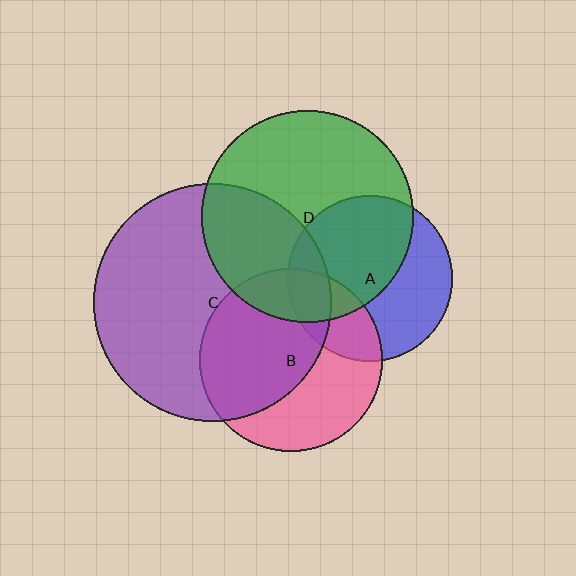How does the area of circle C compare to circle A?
Approximately 2.1 times.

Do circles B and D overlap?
Yes.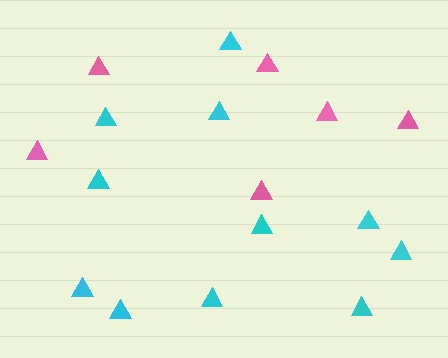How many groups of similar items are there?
There are 2 groups: one group of pink triangles (6) and one group of cyan triangles (11).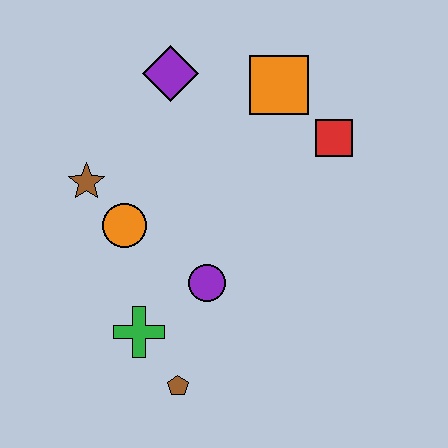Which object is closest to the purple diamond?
The orange square is closest to the purple diamond.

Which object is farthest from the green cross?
The orange square is farthest from the green cross.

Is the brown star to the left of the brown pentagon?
Yes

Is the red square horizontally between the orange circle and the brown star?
No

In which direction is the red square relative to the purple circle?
The red square is above the purple circle.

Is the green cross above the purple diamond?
No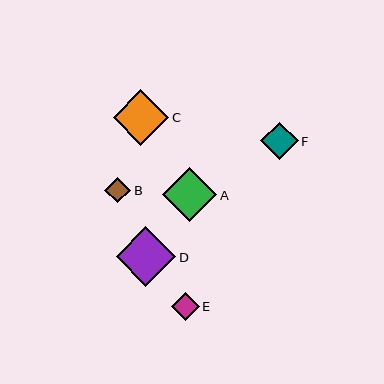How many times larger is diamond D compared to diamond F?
Diamond D is approximately 1.6 times the size of diamond F.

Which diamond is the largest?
Diamond D is the largest with a size of approximately 59 pixels.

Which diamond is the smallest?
Diamond B is the smallest with a size of approximately 26 pixels.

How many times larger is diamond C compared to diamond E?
Diamond C is approximately 2.0 times the size of diamond E.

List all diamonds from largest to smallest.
From largest to smallest: D, C, A, F, E, B.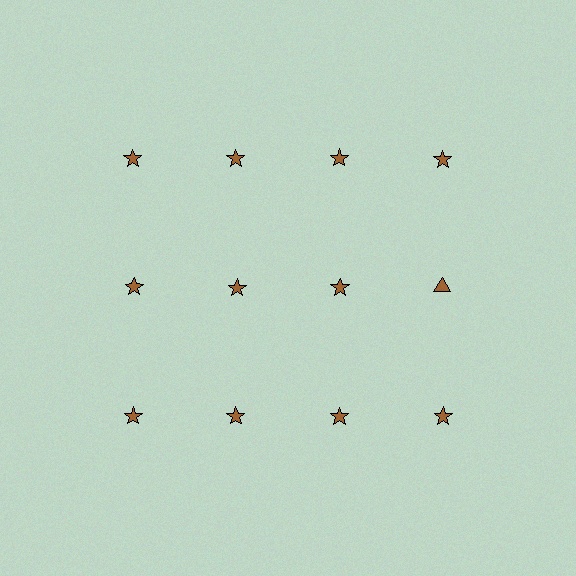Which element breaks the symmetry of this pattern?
The brown triangle in the second row, second from right column breaks the symmetry. All other shapes are brown stars.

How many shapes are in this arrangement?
There are 12 shapes arranged in a grid pattern.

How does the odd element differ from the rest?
It has a different shape: triangle instead of star.